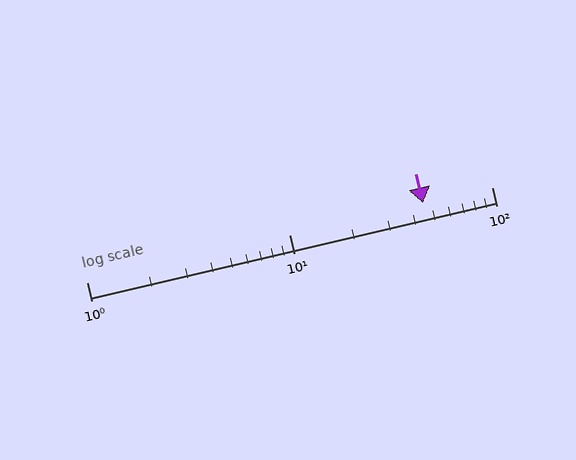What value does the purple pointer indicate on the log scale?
The pointer indicates approximately 46.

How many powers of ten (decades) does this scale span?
The scale spans 2 decades, from 1 to 100.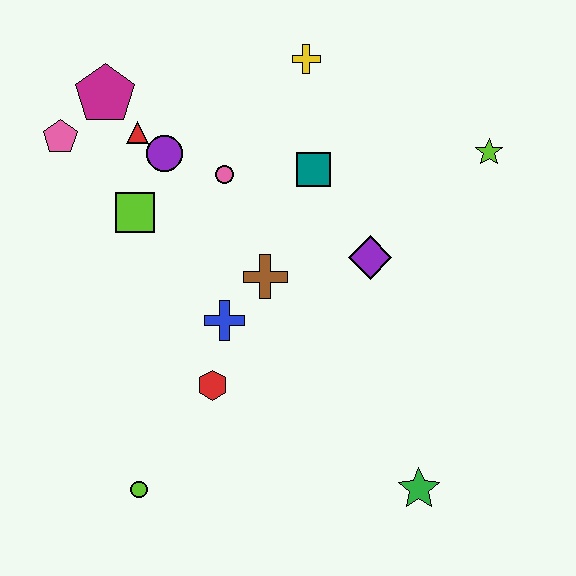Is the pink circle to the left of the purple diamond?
Yes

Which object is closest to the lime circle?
The red hexagon is closest to the lime circle.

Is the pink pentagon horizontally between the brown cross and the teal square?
No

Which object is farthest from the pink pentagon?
The green star is farthest from the pink pentagon.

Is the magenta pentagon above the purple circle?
Yes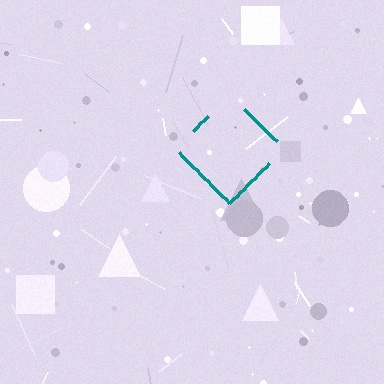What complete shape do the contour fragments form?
The contour fragments form a diamond.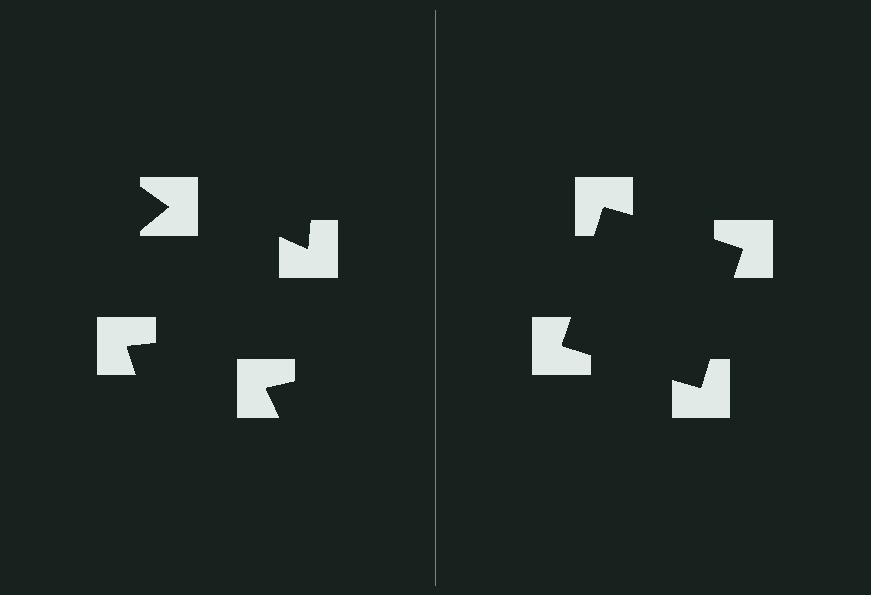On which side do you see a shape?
An illusory square appears on the right side. On the left side the wedge cuts are rotated, so no coherent shape forms.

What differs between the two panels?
The notched squares are positioned identically on both sides; only the wedge orientations differ. On the right they align to a square; on the left they are misaligned.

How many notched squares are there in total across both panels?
8 — 4 on each side.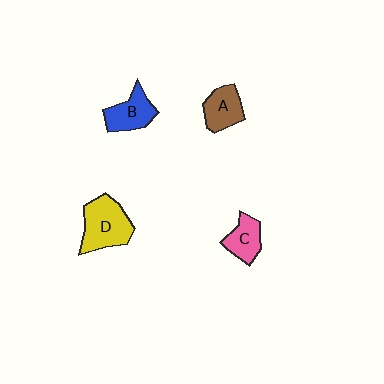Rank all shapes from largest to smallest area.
From largest to smallest: D (yellow), B (blue), A (brown), C (pink).